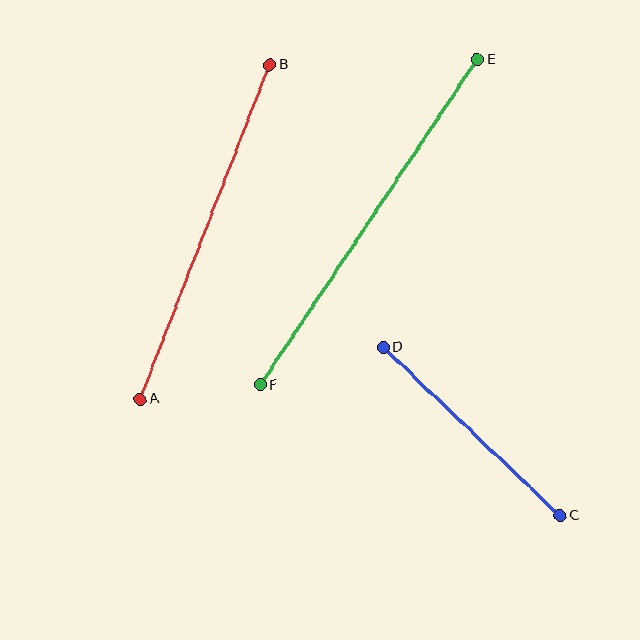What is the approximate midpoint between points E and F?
The midpoint is at approximately (369, 222) pixels.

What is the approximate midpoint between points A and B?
The midpoint is at approximately (205, 232) pixels.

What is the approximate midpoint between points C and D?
The midpoint is at approximately (472, 432) pixels.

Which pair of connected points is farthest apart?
Points E and F are farthest apart.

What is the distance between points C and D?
The distance is approximately 244 pixels.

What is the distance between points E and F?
The distance is approximately 391 pixels.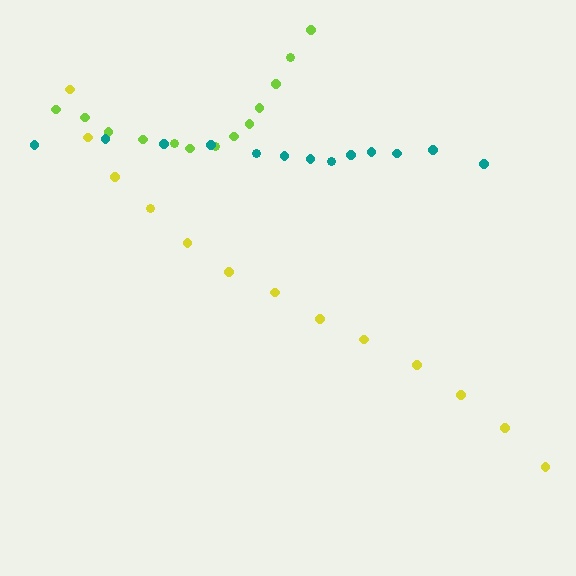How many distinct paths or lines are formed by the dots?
There are 3 distinct paths.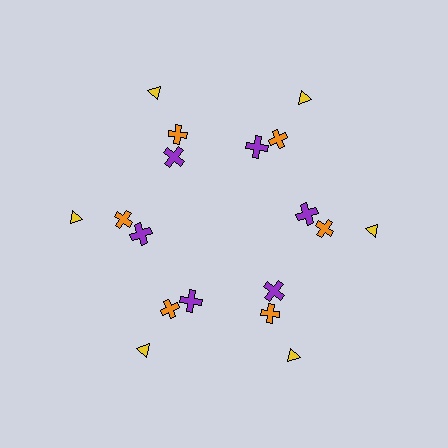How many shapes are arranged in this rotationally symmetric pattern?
There are 18 shapes, arranged in 6 groups of 3.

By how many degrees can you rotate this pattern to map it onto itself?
The pattern maps onto itself every 60 degrees of rotation.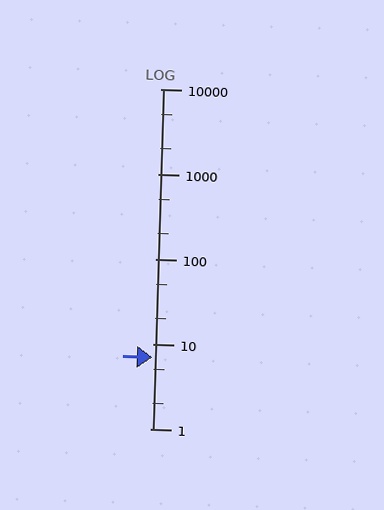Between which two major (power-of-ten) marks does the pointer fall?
The pointer is between 1 and 10.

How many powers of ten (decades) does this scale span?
The scale spans 4 decades, from 1 to 10000.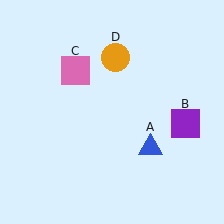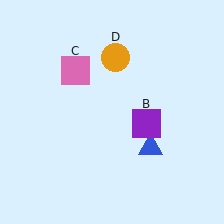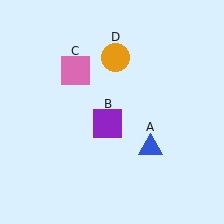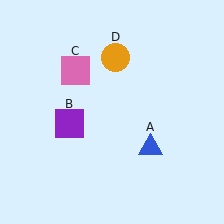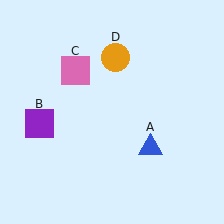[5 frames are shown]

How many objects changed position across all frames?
1 object changed position: purple square (object B).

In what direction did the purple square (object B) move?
The purple square (object B) moved left.